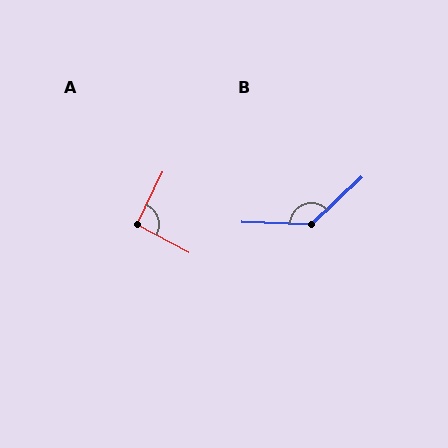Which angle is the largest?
B, at approximately 135 degrees.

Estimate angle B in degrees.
Approximately 135 degrees.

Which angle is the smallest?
A, at approximately 92 degrees.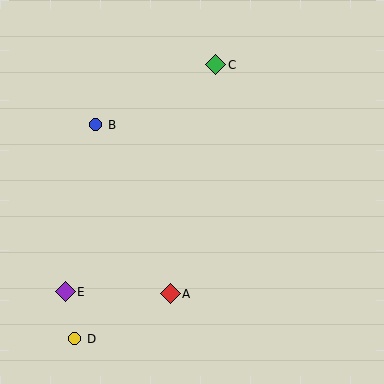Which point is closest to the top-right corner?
Point C is closest to the top-right corner.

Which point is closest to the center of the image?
Point A at (170, 294) is closest to the center.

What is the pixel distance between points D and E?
The distance between D and E is 48 pixels.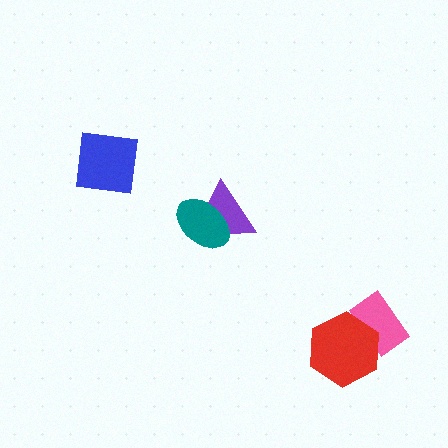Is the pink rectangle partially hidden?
Yes, it is partially covered by another shape.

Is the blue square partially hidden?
No, no other shape covers it.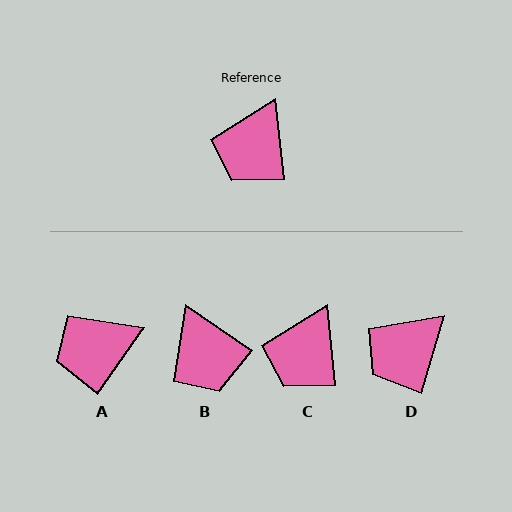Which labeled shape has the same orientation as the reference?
C.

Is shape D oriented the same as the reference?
No, it is off by about 22 degrees.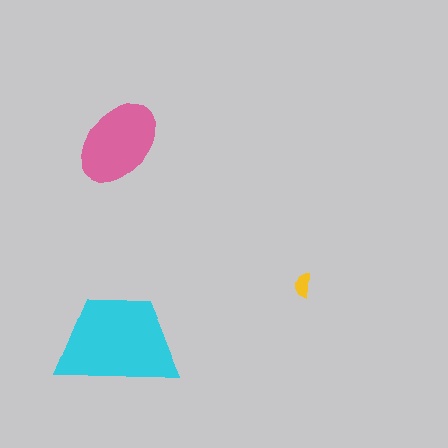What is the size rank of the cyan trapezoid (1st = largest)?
1st.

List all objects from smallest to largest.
The yellow semicircle, the pink ellipse, the cyan trapezoid.